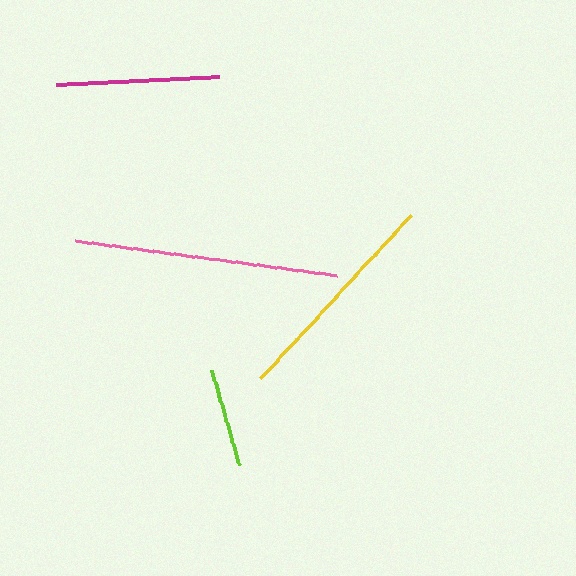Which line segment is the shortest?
The lime line is the shortest at approximately 99 pixels.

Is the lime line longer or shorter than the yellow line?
The yellow line is longer than the lime line.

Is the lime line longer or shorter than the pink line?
The pink line is longer than the lime line.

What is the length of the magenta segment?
The magenta segment is approximately 163 pixels long.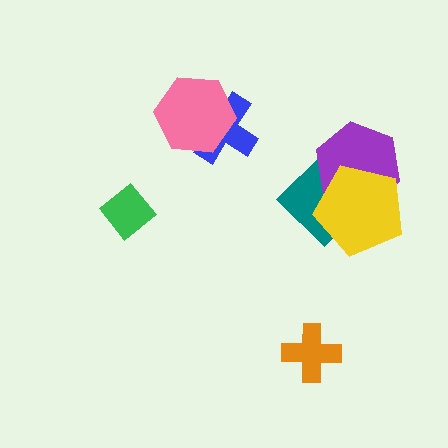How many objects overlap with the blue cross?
1 object overlaps with the blue cross.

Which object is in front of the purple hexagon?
The yellow pentagon is in front of the purple hexagon.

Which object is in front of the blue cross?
The pink hexagon is in front of the blue cross.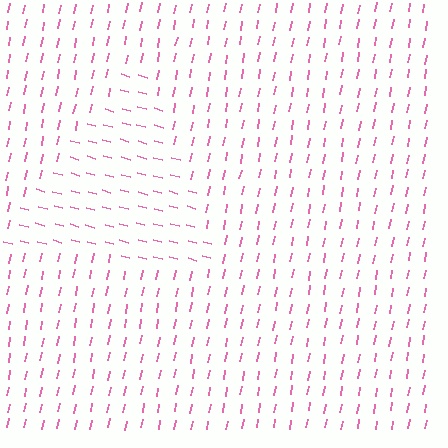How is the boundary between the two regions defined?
The boundary is defined purely by a change in line orientation (approximately 86 degrees difference). All lines are the same color and thickness.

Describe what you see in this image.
The image is filled with small pink line segments. A triangle region in the image has lines oriented differently from the surrounding lines, creating a visible texture boundary.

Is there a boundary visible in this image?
Yes, there is a texture boundary formed by a change in line orientation.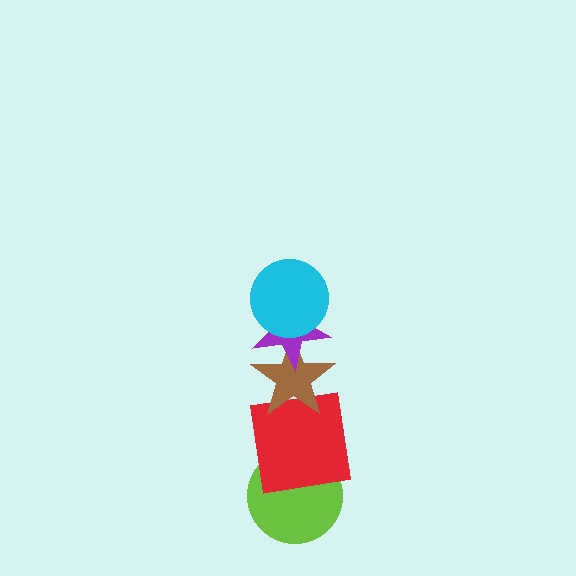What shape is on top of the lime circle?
The red square is on top of the lime circle.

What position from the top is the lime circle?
The lime circle is 5th from the top.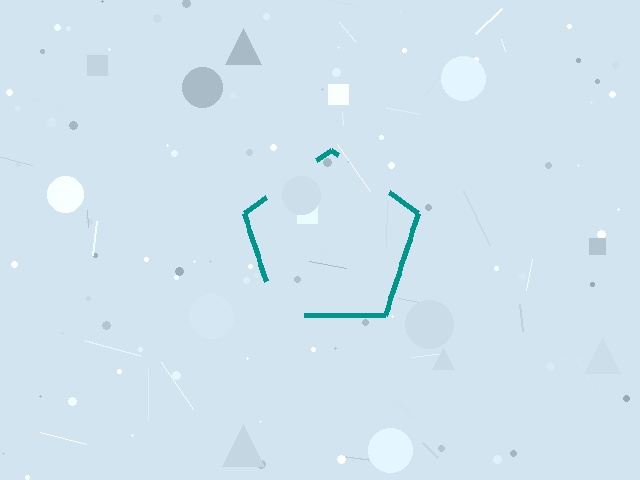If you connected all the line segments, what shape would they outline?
They would outline a pentagon.